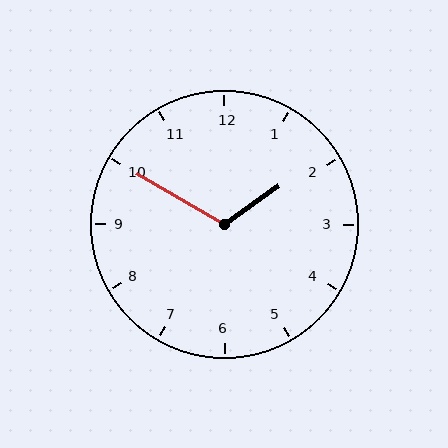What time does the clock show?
1:50.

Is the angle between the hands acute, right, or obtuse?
It is obtuse.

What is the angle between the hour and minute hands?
Approximately 115 degrees.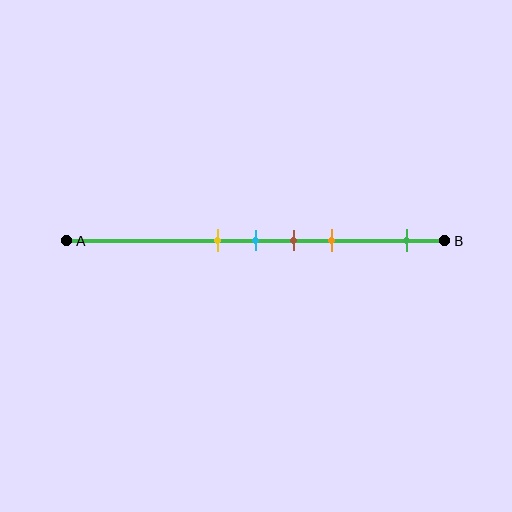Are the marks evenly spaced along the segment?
No, the marks are not evenly spaced.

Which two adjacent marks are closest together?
The yellow and cyan marks are the closest adjacent pair.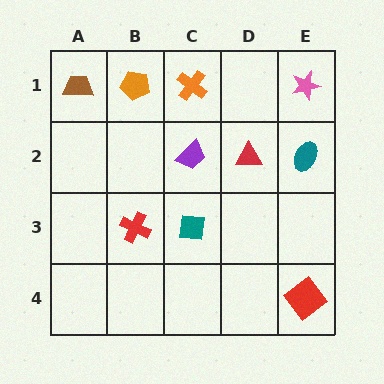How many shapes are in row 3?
2 shapes.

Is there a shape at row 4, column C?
No, that cell is empty.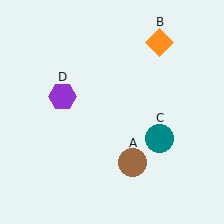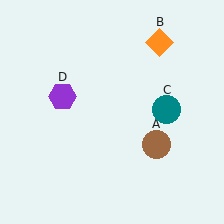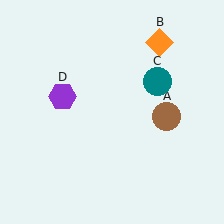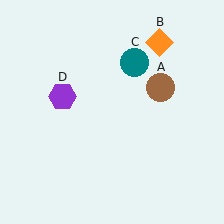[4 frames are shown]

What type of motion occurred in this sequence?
The brown circle (object A), teal circle (object C) rotated counterclockwise around the center of the scene.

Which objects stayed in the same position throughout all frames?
Orange diamond (object B) and purple hexagon (object D) remained stationary.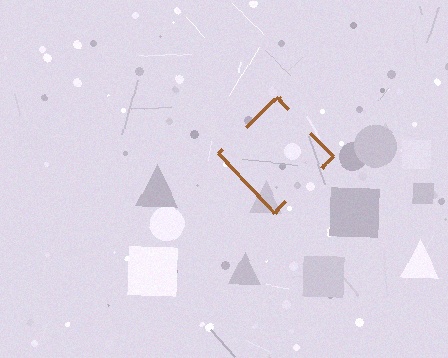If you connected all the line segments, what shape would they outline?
They would outline a diamond.